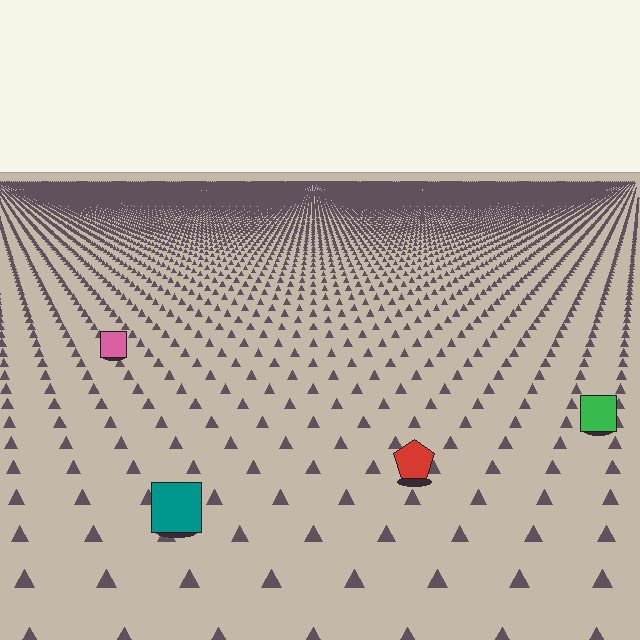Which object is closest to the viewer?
The teal square is closest. The texture marks near it are larger and more spread out.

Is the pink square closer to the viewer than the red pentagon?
No. The red pentagon is closer — you can tell from the texture gradient: the ground texture is coarser near it.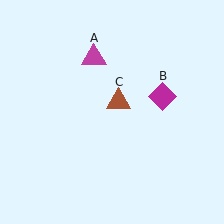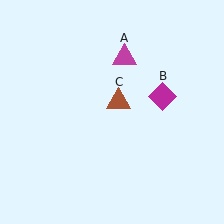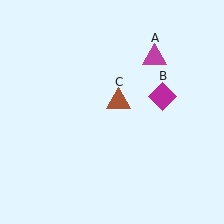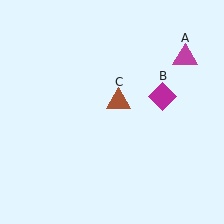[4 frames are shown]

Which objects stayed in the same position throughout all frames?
Magenta diamond (object B) and brown triangle (object C) remained stationary.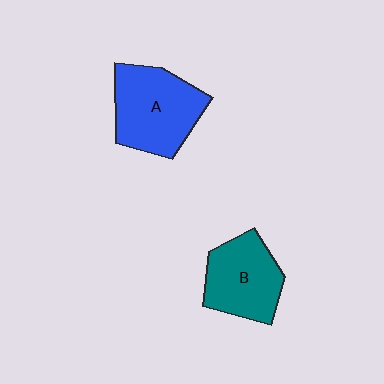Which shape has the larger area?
Shape A (blue).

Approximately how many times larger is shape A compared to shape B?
Approximately 1.2 times.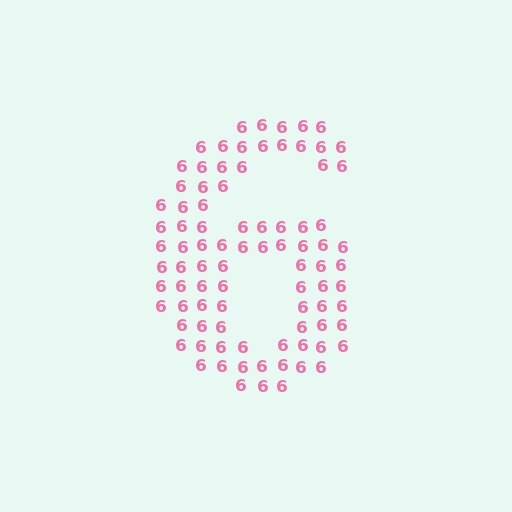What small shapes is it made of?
It is made of small digit 6's.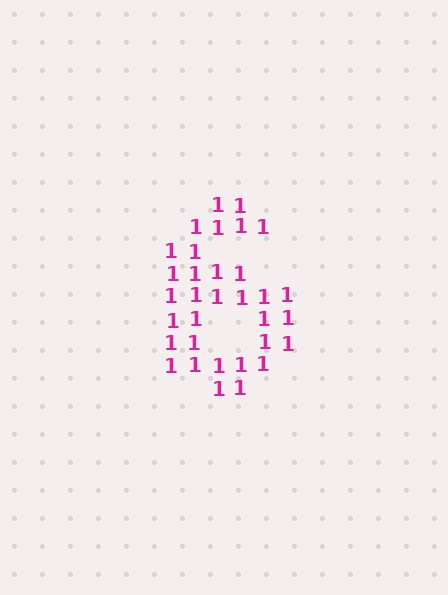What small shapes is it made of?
It is made of small digit 1's.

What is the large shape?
The large shape is the digit 6.